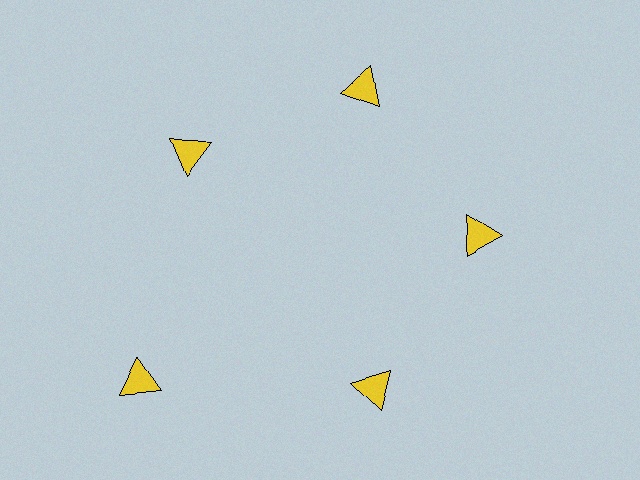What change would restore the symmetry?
The symmetry would be restored by moving it inward, back onto the ring so that all 5 triangles sit at equal angles and equal distance from the center.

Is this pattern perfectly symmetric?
No. The 5 yellow triangles are arranged in a ring, but one element near the 8 o'clock position is pushed outward from the center, breaking the 5-fold rotational symmetry.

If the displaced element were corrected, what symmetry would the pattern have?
It would have 5-fold rotational symmetry — the pattern would map onto itself every 72 degrees.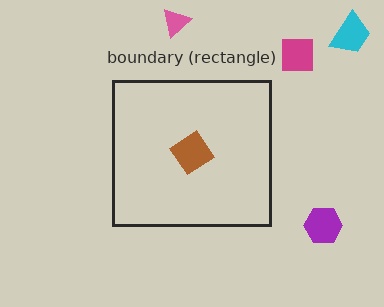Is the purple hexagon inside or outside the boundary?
Outside.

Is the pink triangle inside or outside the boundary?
Outside.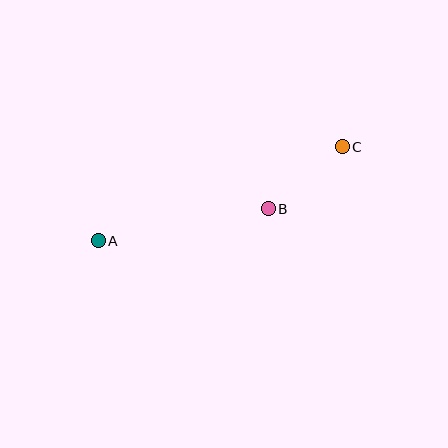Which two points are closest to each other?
Points B and C are closest to each other.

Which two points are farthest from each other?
Points A and C are farthest from each other.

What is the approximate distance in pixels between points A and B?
The distance between A and B is approximately 173 pixels.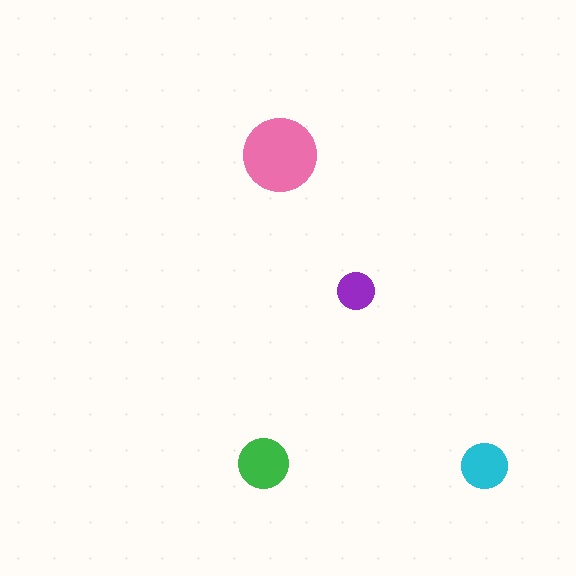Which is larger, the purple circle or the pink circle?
The pink one.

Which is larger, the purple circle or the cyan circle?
The cyan one.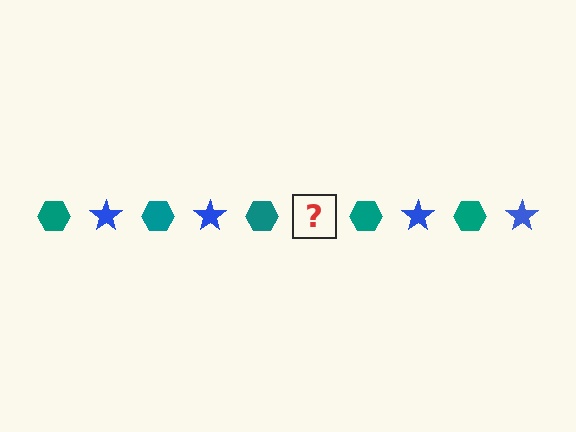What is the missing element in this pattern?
The missing element is a blue star.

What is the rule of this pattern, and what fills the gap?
The rule is that the pattern alternates between teal hexagon and blue star. The gap should be filled with a blue star.